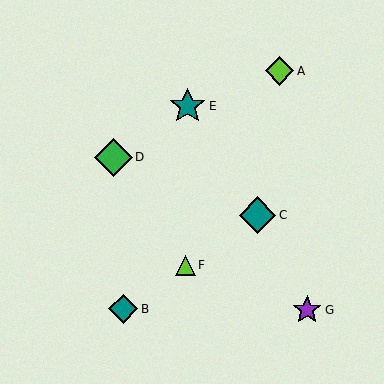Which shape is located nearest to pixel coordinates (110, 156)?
The green diamond (labeled D) at (113, 157) is nearest to that location.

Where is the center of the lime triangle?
The center of the lime triangle is at (185, 265).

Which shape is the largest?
The green diamond (labeled D) is the largest.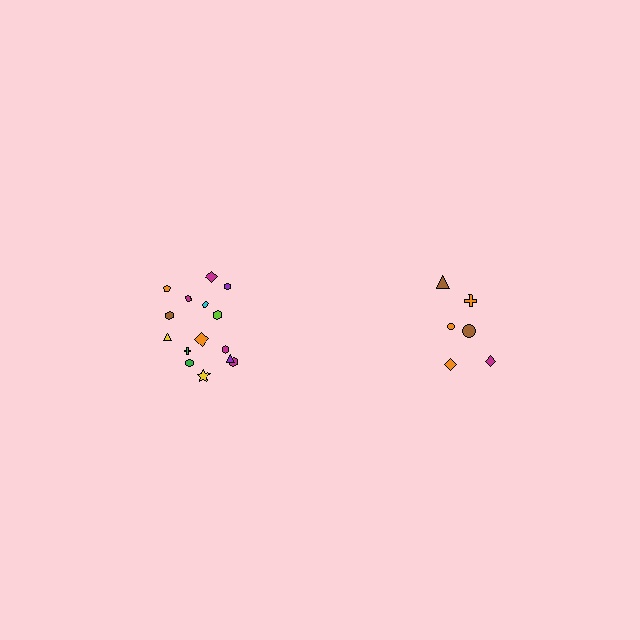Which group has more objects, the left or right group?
The left group.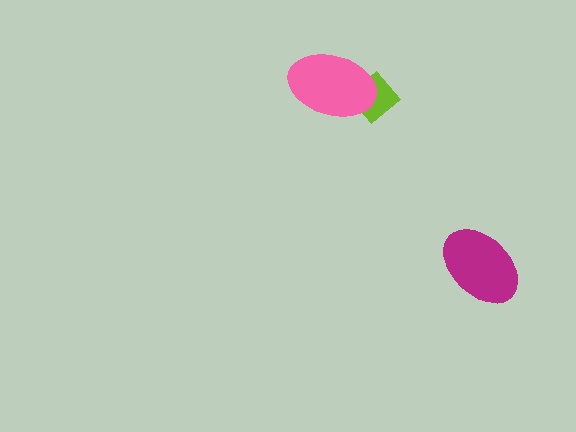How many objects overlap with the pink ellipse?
1 object overlaps with the pink ellipse.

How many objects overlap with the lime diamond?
1 object overlaps with the lime diamond.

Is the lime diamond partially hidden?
Yes, it is partially covered by another shape.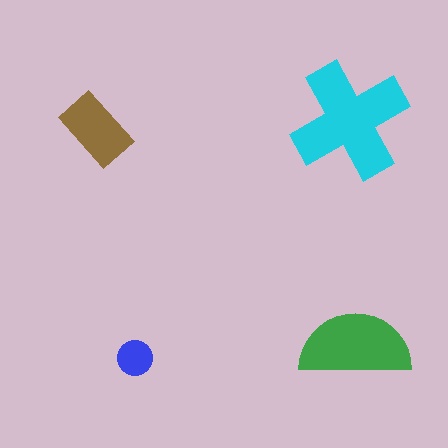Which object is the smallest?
The blue circle.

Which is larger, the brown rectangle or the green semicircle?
The green semicircle.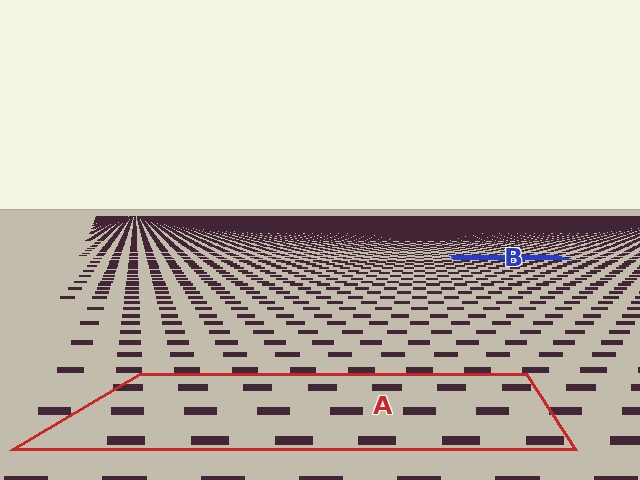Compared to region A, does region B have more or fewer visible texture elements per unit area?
Region B has more texture elements per unit area — they are packed more densely because it is farther away.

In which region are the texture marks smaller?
The texture marks are smaller in region B, because it is farther away.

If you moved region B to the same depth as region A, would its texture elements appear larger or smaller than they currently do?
They would appear larger. At a closer depth, the same texture elements are projected at a bigger on-screen size.